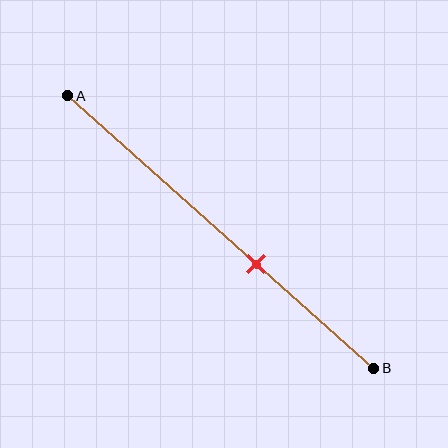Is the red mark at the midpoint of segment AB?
No, the mark is at about 60% from A, not at the 50% midpoint.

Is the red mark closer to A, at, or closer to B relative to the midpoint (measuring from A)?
The red mark is closer to point B than the midpoint of segment AB.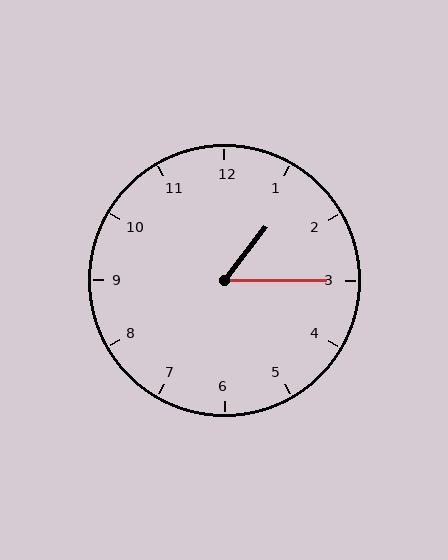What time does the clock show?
1:15.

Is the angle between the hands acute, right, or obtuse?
It is acute.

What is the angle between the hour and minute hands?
Approximately 52 degrees.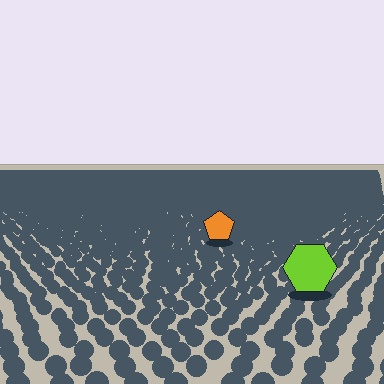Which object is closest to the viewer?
The lime hexagon is closest. The texture marks near it are larger and more spread out.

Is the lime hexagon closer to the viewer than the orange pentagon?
Yes. The lime hexagon is closer — you can tell from the texture gradient: the ground texture is coarser near it.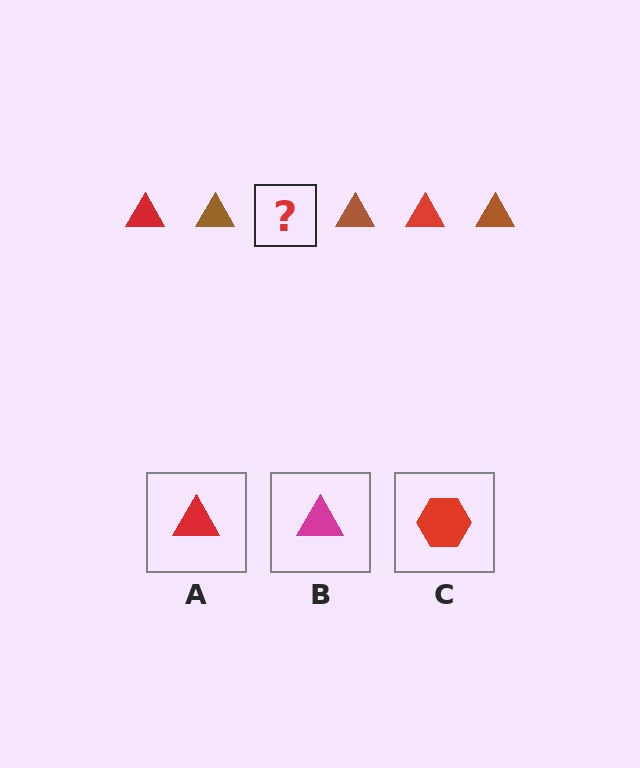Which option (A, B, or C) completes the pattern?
A.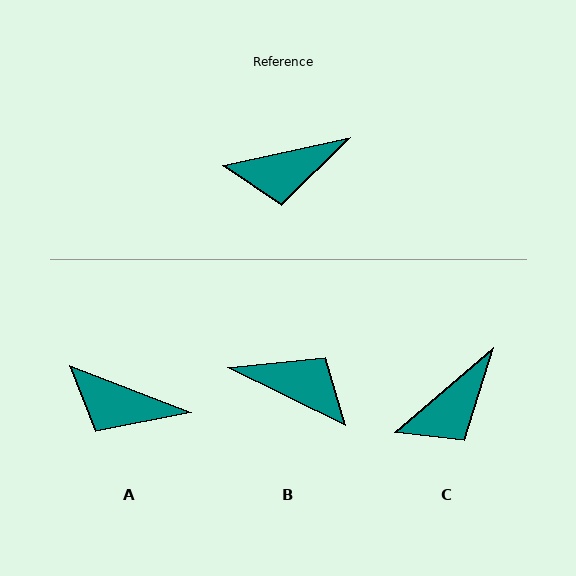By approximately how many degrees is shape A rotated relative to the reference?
Approximately 33 degrees clockwise.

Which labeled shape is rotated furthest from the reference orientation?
B, about 141 degrees away.